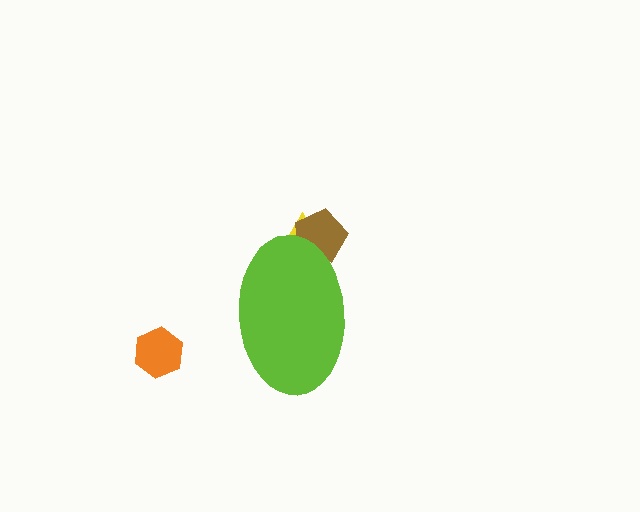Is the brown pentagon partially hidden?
Yes, the brown pentagon is partially hidden behind the lime ellipse.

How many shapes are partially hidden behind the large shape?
2 shapes are partially hidden.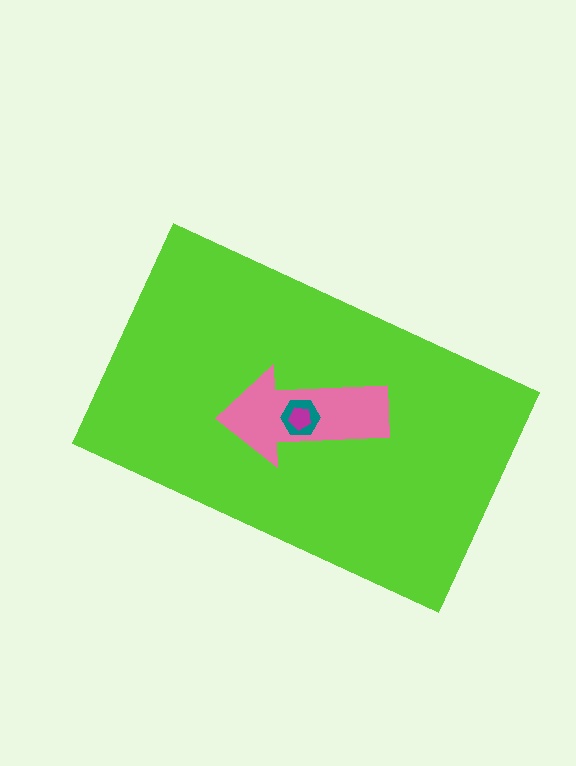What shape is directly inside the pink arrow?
The teal hexagon.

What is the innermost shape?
The magenta pentagon.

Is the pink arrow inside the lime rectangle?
Yes.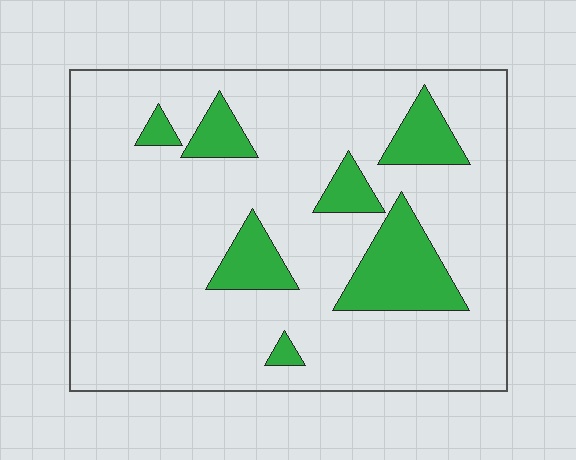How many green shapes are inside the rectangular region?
7.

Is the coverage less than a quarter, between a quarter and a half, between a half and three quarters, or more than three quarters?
Less than a quarter.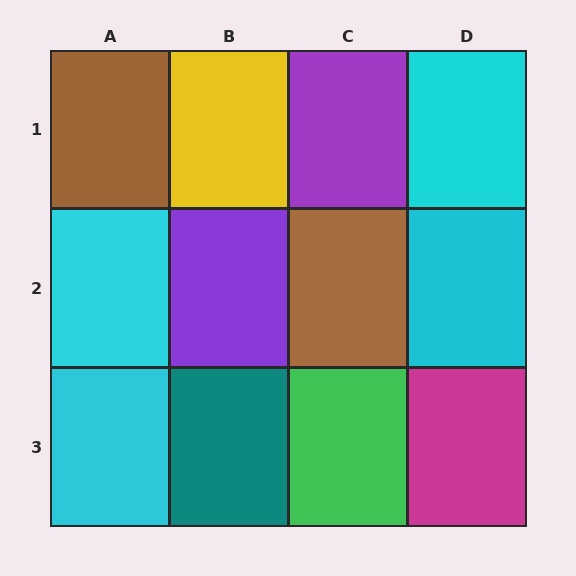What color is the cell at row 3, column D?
Magenta.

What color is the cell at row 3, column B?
Teal.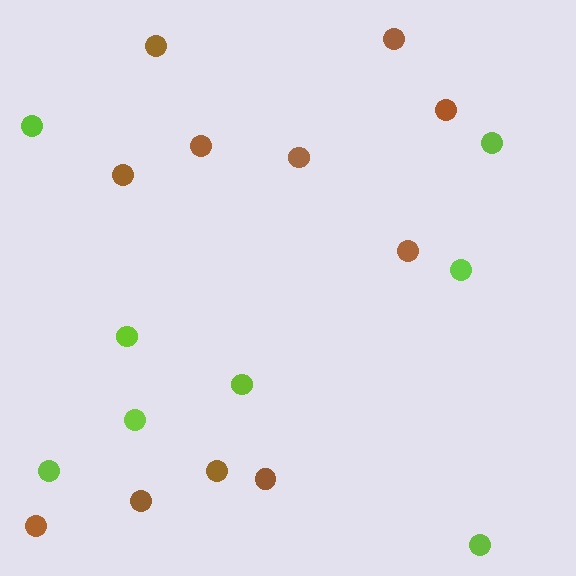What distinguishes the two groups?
There are 2 groups: one group of brown circles (11) and one group of lime circles (8).